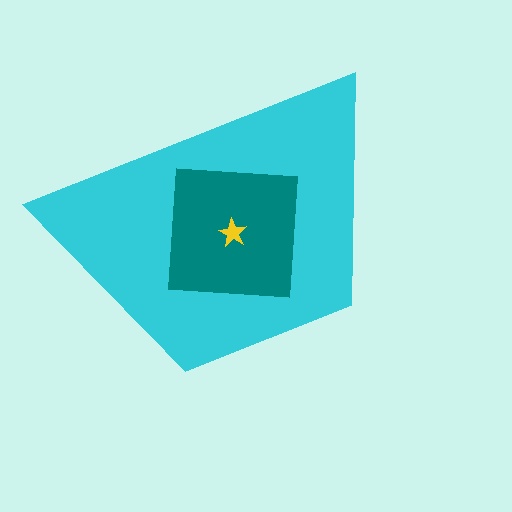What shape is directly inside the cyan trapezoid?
The teal square.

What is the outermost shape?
The cyan trapezoid.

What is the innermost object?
The yellow star.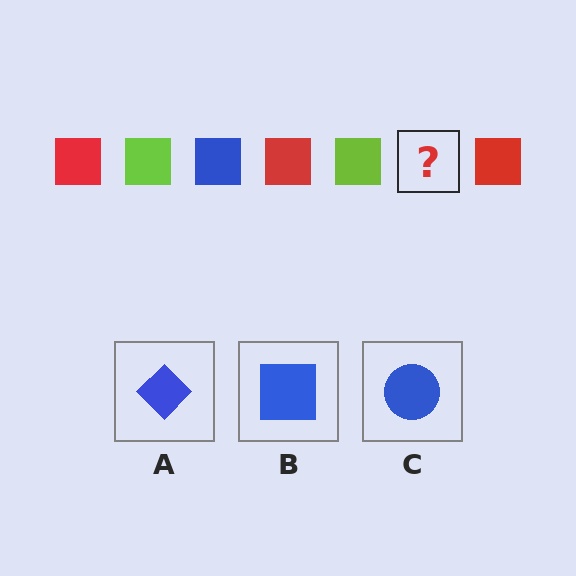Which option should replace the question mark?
Option B.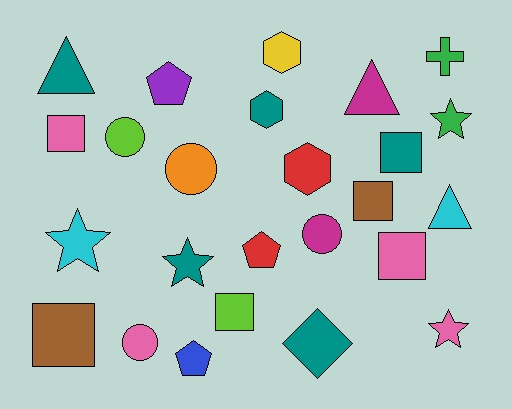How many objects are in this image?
There are 25 objects.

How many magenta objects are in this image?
There are 2 magenta objects.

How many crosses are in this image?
There is 1 cross.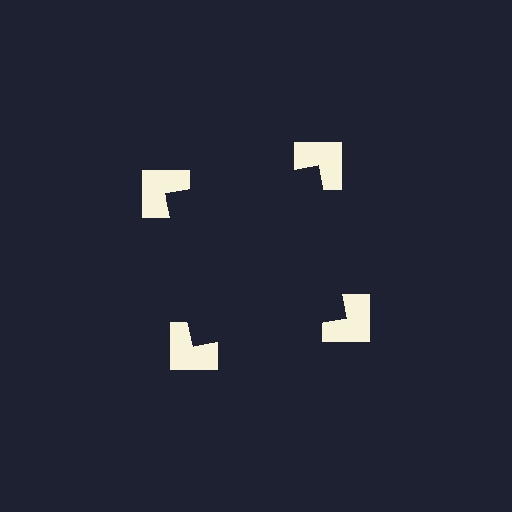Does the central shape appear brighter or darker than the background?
It typically appears slightly darker than the background, even though no actual brightness change is drawn.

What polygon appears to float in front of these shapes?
An illusory square — its edges are inferred from the aligned wedge cuts in the notched squares, not physically drawn.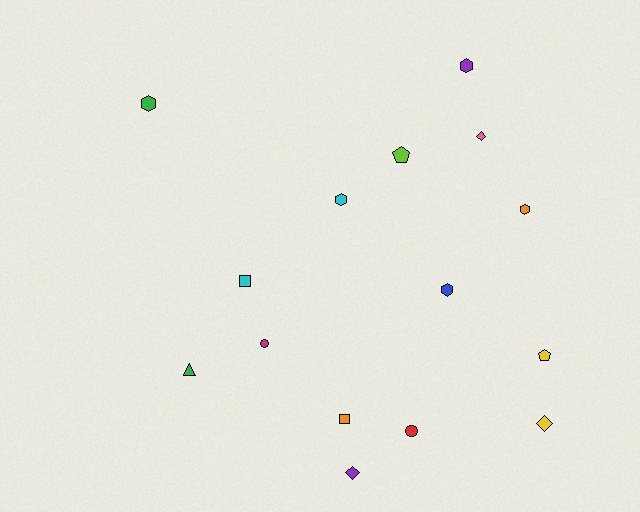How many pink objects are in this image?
There is 1 pink object.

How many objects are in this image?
There are 15 objects.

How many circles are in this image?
There are 2 circles.